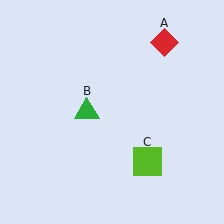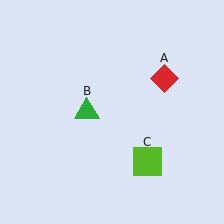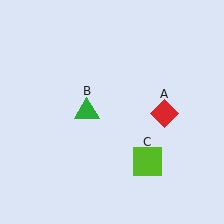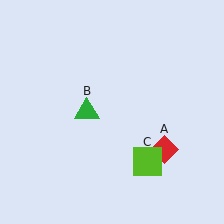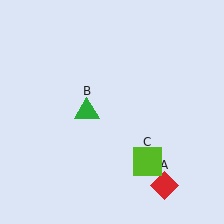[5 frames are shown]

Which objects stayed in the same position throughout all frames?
Green triangle (object B) and lime square (object C) remained stationary.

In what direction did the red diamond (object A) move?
The red diamond (object A) moved down.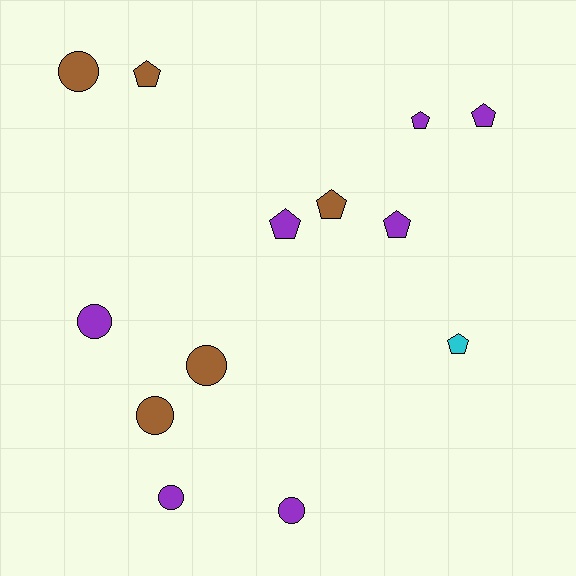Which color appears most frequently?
Purple, with 7 objects.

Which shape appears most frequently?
Pentagon, with 7 objects.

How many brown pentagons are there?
There are 2 brown pentagons.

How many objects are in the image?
There are 13 objects.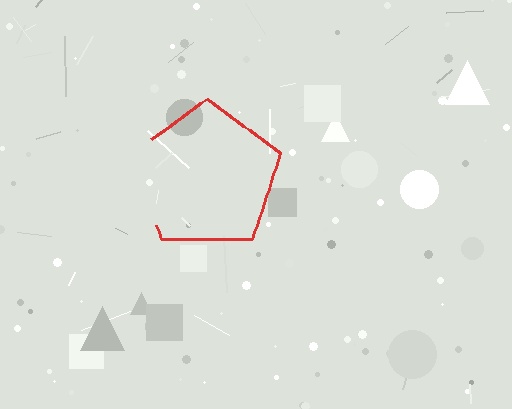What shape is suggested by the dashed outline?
The dashed outline suggests a pentagon.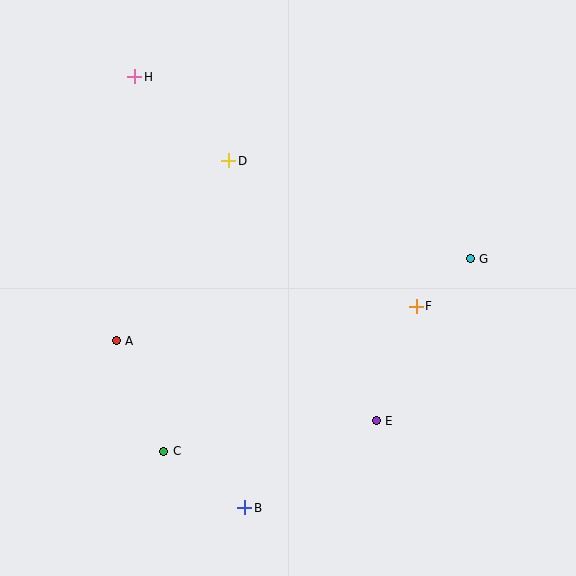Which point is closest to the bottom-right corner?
Point E is closest to the bottom-right corner.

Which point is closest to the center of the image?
Point F at (416, 306) is closest to the center.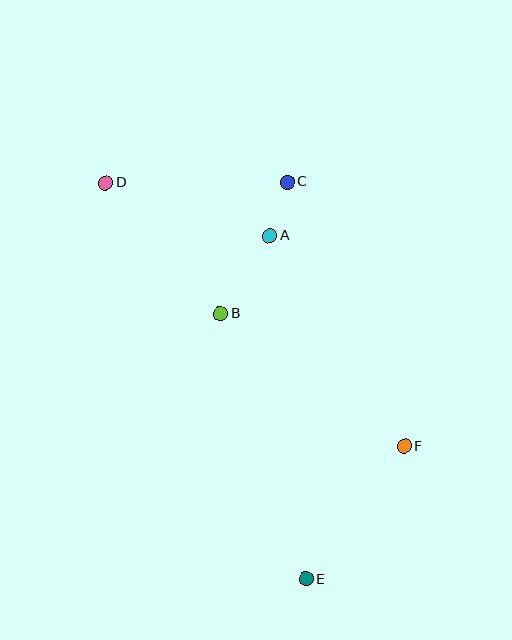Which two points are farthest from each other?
Points D and E are farthest from each other.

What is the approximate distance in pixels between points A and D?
The distance between A and D is approximately 172 pixels.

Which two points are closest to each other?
Points A and C are closest to each other.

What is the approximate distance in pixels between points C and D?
The distance between C and D is approximately 181 pixels.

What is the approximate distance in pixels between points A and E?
The distance between A and E is approximately 345 pixels.